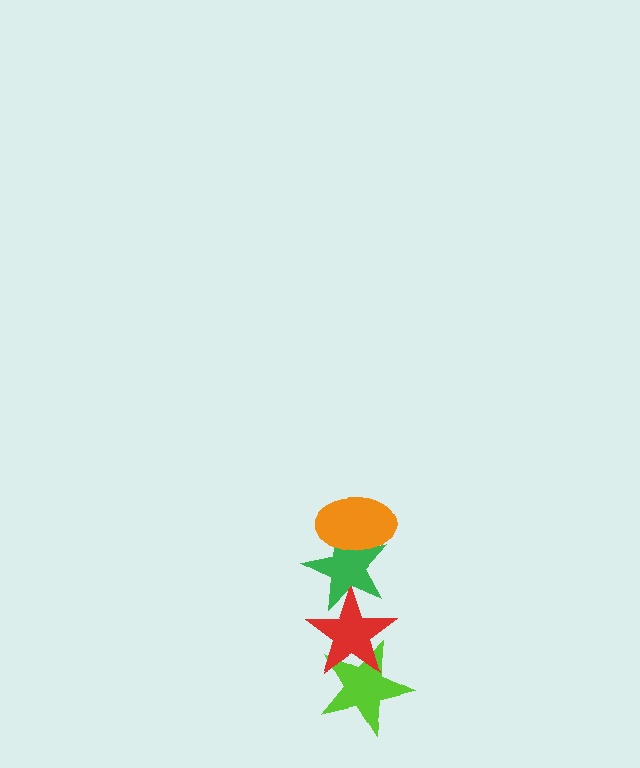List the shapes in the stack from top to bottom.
From top to bottom: the orange ellipse, the green star, the red star, the lime star.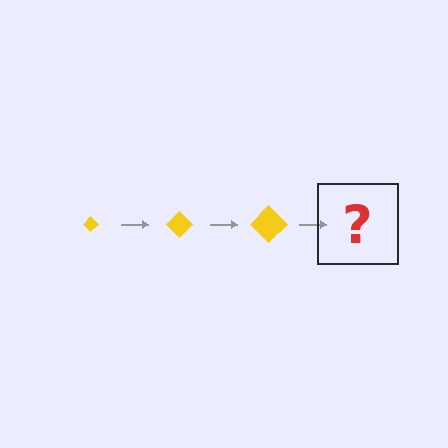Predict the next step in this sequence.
The next step is a yellow diamond, larger than the previous one.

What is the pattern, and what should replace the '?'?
The pattern is that the diamond gets progressively larger each step. The '?' should be a yellow diamond, larger than the previous one.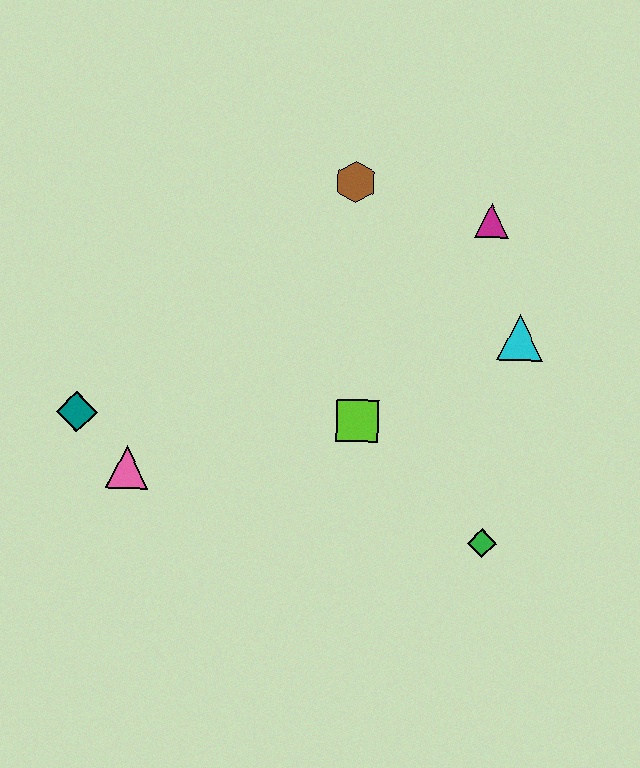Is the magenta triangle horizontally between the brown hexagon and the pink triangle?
No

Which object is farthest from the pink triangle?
The magenta triangle is farthest from the pink triangle.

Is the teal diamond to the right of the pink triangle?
No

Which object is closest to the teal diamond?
The pink triangle is closest to the teal diamond.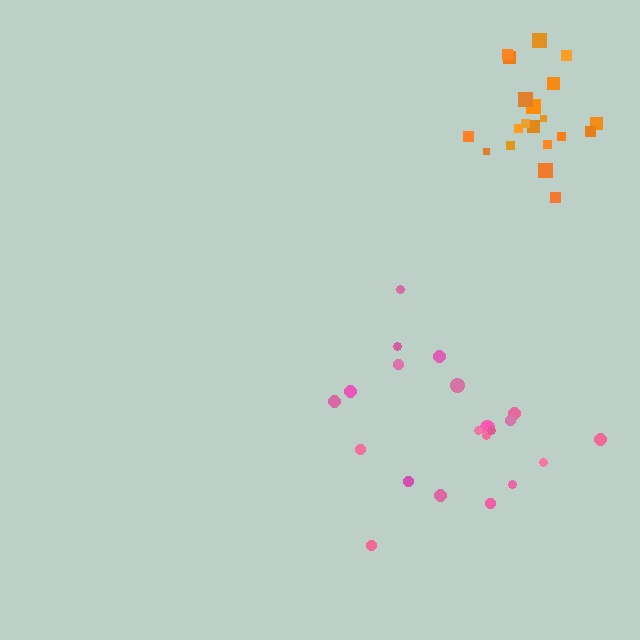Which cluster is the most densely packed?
Orange.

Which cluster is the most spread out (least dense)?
Pink.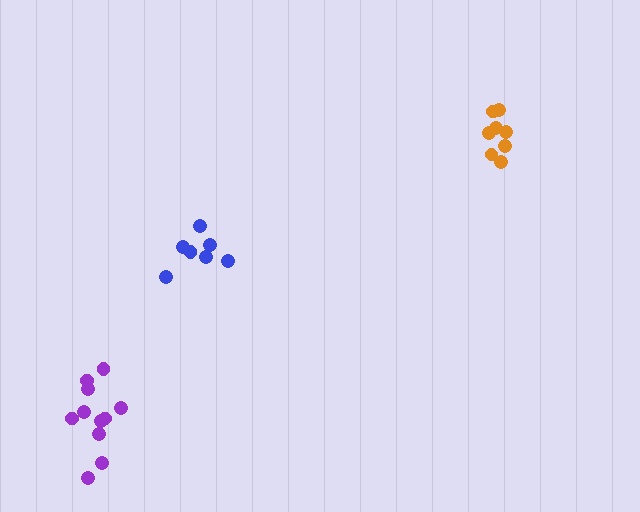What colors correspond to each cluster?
The clusters are colored: orange, blue, purple.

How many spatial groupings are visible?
There are 3 spatial groupings.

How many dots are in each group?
Group 1: 8 dots, Group 2: 7 dots, Group 3: 11 dots (26 total).